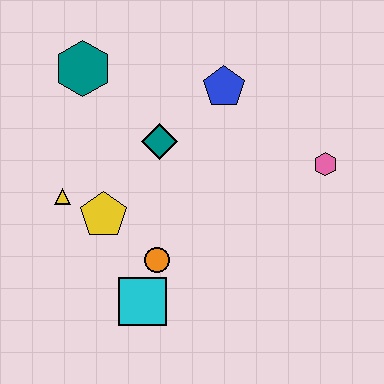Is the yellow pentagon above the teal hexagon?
No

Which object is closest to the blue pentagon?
The teal diamond is closest to the blue pentagon.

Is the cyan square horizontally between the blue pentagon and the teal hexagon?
Yes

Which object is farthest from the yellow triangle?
The pink hexagon is farthest from the yellow triangle.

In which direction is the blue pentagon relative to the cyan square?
The blue pentagon is above the cyan square.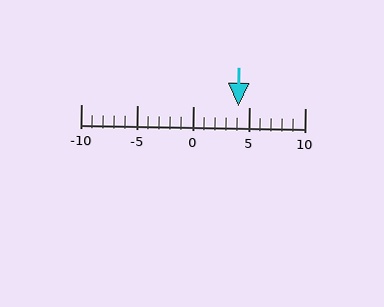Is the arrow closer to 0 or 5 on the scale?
The arrow is closer to 5.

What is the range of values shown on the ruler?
The ruler shows values from -10 to 10.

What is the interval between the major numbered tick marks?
The major tick marks are spaced 5 units apart.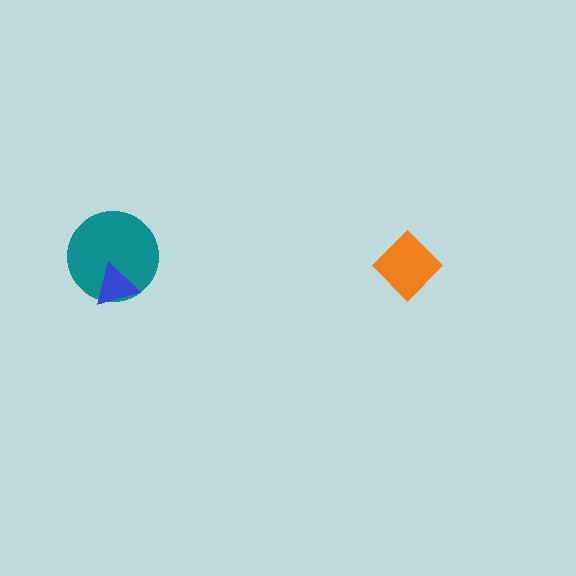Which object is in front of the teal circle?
The blue triangle is in front of the teal circle.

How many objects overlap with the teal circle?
1 object overlaps with the teal circle.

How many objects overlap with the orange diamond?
0 objects overlap with the orange diamond.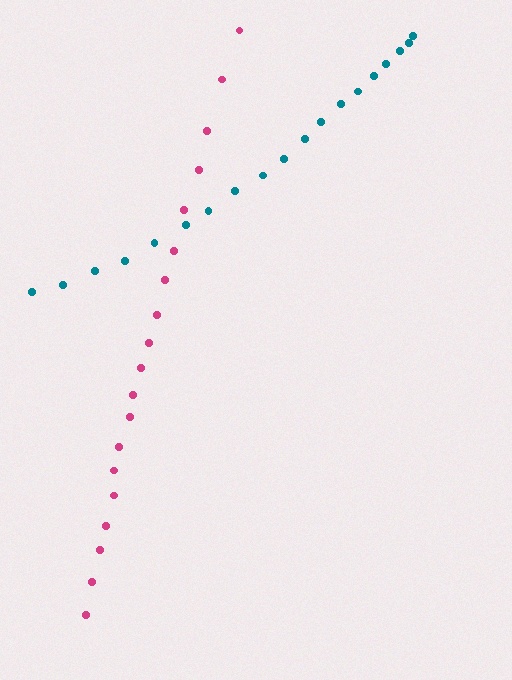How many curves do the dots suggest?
There are 2 distinct paths.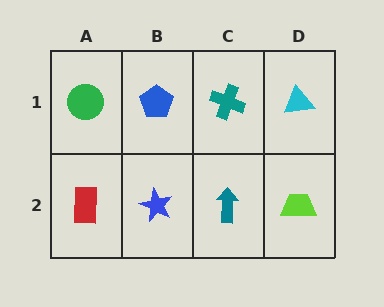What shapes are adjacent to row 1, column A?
A red rectangle (row 2, column A), a blue pentagon (row 1, column B).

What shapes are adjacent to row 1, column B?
A blue star (row 2, column B), a green circle (row 1, column A), a teal cross (row 1, column C).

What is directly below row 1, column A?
A red rectangle.